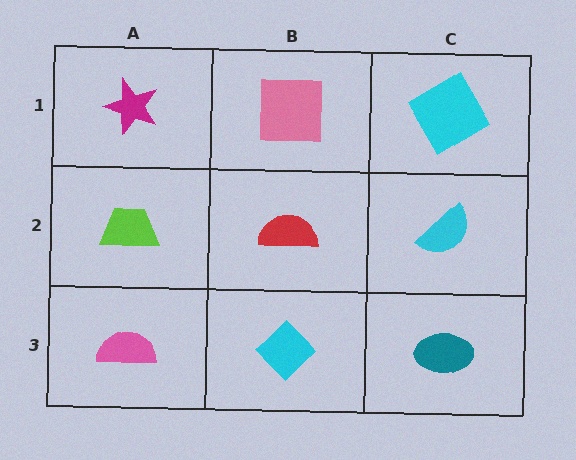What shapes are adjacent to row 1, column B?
A red semicircle (row 2, column B), a magenta star (row 1, column A), a cyan diamond (row 1, column C).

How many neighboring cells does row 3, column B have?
3.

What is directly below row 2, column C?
A teal ellipse.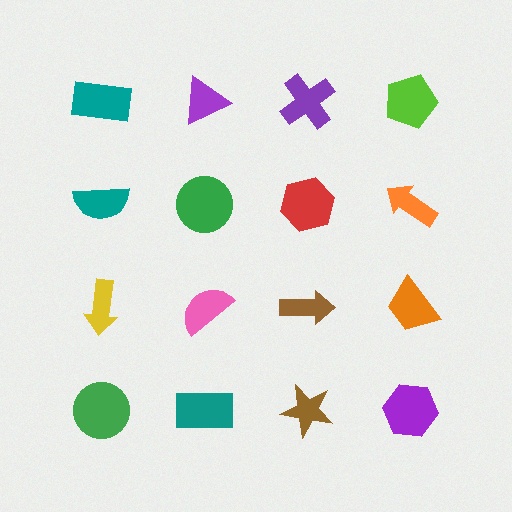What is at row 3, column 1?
A yellow arrow.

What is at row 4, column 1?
A green circle.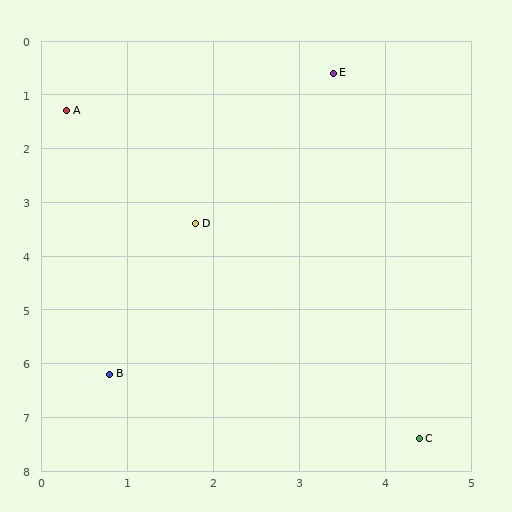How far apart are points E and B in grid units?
Points E and B are about 6.2 grid units apart.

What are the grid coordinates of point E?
Point E is at approximately (3.4, 0.6).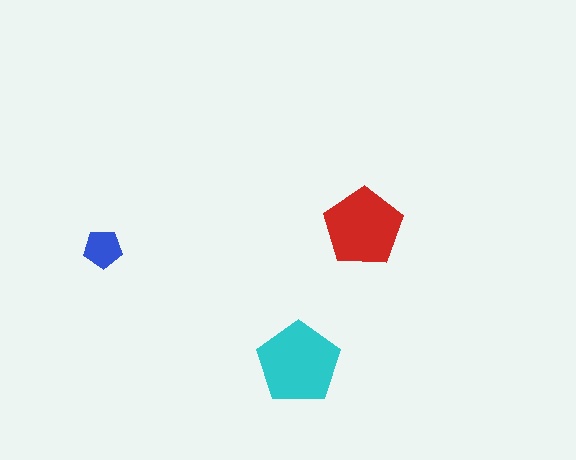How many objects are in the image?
There are 3 objects in the image.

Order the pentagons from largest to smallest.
the cyan one, the red one, the blue one.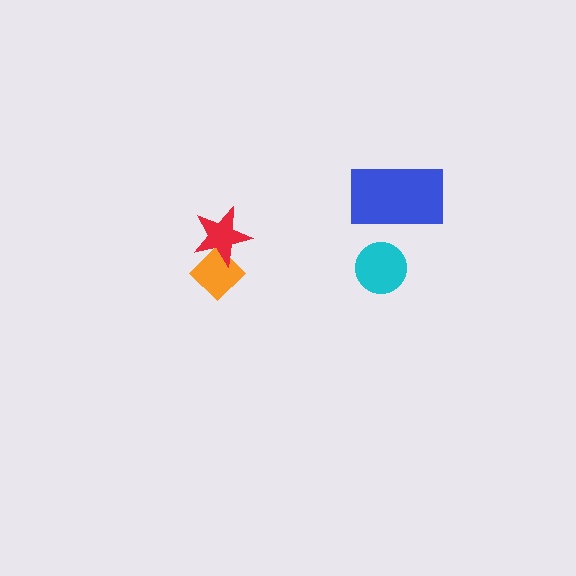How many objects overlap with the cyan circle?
0 objects overlap with the cyan circle.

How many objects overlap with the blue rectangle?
0 objects overlap with the blue rectangle.